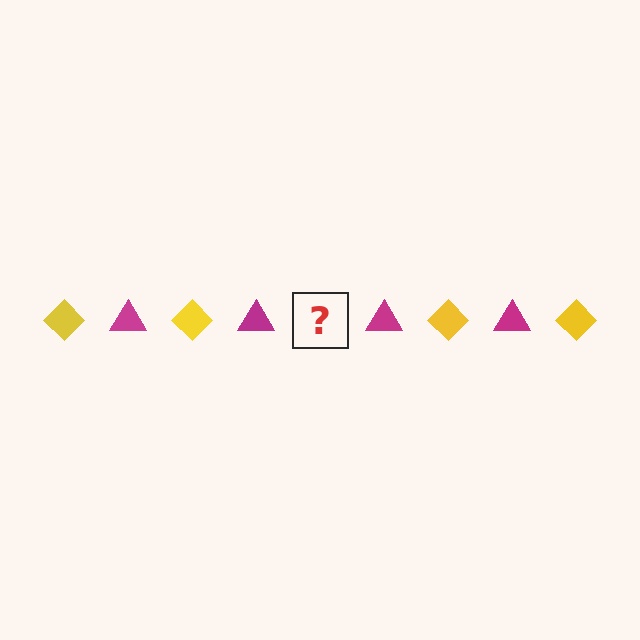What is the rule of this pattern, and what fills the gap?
The rule is that the pattern alternates between yellow diamond and magenta triangle. The gap should be filled with a yellow diamond.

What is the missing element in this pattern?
The missing element is a yellow diamond.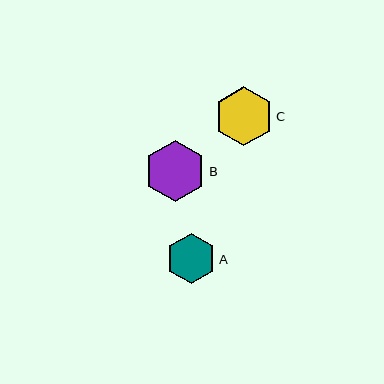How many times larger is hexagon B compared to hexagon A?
Hexagon B is approximately 1.2 times the size of hexagon A.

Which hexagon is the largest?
Hexagon B is the largest with a size of approximately 61 pixels.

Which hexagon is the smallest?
Hexagon A is the smallest with a size of approximately 50 pixels.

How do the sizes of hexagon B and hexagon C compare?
Hexagon B and hexagon C are approximately the same size.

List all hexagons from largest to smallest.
From largest to smallest: B, C, A.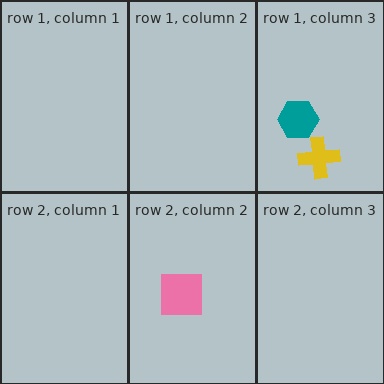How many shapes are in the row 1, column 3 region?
2.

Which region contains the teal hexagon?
The row 1, column 3 region.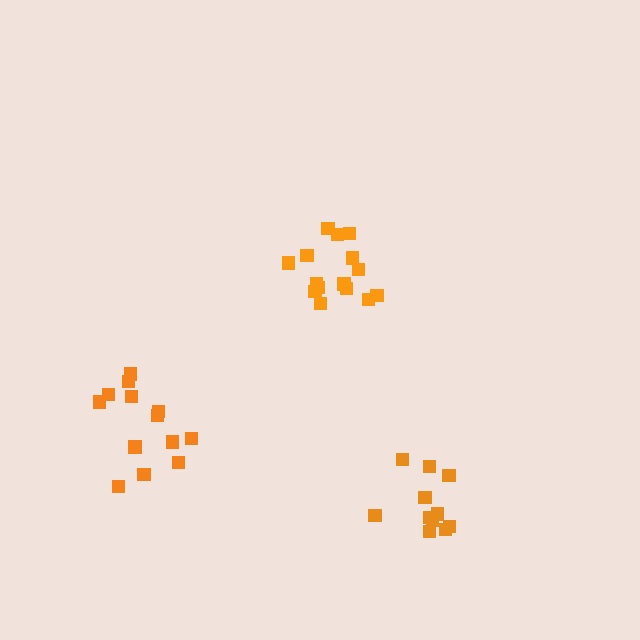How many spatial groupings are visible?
There are 3 spatial groupings.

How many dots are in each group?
Group 1: 11 dots, Group 2: 13 dots, Group 3: 15 dots (39 total).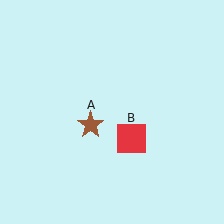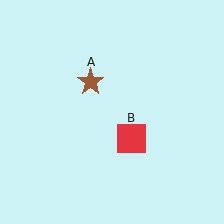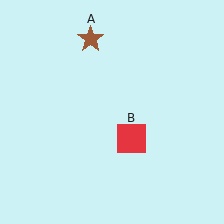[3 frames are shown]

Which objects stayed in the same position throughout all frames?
Red square (object B) remained stationary.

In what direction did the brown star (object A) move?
The brown star (object A) moved up.